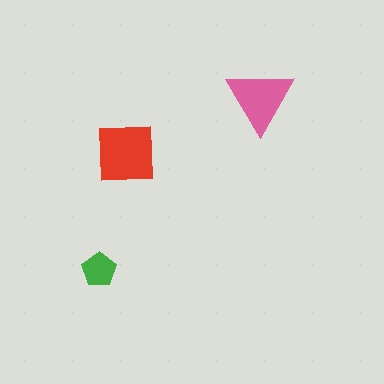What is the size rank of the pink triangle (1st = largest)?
2nd.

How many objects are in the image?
There are 3 objects in the image.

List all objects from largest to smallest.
The red square, the pink triangle, the green pentagon.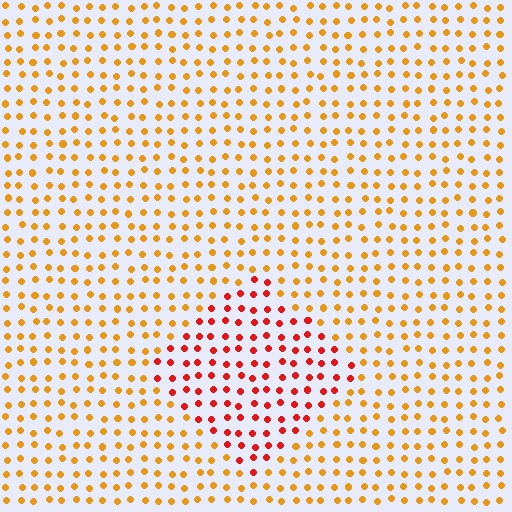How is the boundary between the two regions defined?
The boundary is defined purely by a slight shift in hue (about 38 degrees). Spacing, size, and orientation are identical on both sides.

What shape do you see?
I see a diamond.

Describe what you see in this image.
The image is filled with small orange elements in a uniform arrangement. A diamond-shaped region is visible where the elements are tinted to a slightly different hue, forming a subtle color boundary.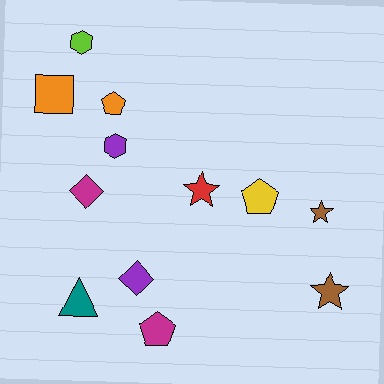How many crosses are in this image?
There are no crosses.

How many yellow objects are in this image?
There is 1 yellow object.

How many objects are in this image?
There are 12 objects.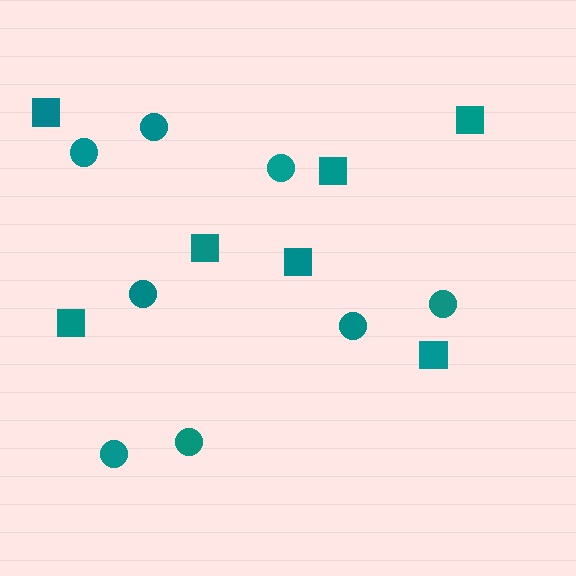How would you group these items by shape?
There are 2 groups: one group of squares (7) and one group of circles (8).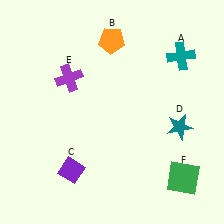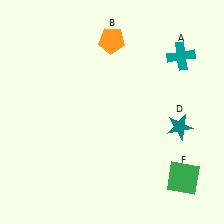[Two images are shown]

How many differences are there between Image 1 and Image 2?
There are 2 differences between the two images.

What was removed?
The purple cross (E), the purple diamond (C) were removed in Image 2.